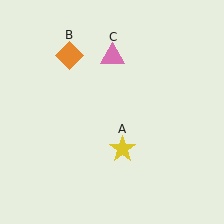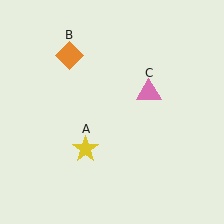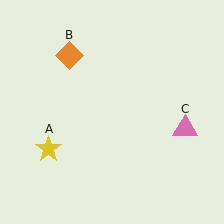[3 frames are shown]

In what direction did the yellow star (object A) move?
The yellow star (object A) moved left.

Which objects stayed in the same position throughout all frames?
Orange diamond (object B) remained stationary.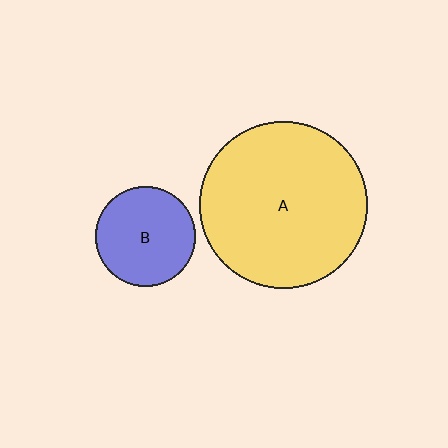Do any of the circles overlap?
No, none of the circles overlap.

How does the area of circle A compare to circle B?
Approximately 2.8 times.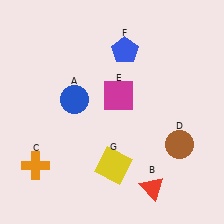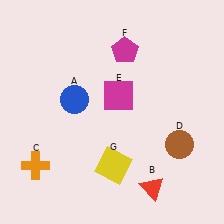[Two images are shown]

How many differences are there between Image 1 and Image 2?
There is 1 difference between the two images.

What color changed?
The pentagon (F) changed from blue in Image 1 to magenta in Image 2.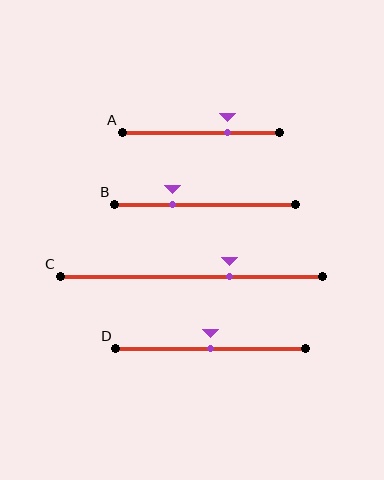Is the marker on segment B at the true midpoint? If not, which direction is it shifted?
No, the marker on segment B is shifted to the left by about 18% of the segment length.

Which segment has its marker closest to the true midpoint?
Segment D has its marker closest to the true midpoint.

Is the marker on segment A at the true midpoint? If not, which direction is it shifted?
No, the marker on segment A is shifted to the right by about 17% of the segment length.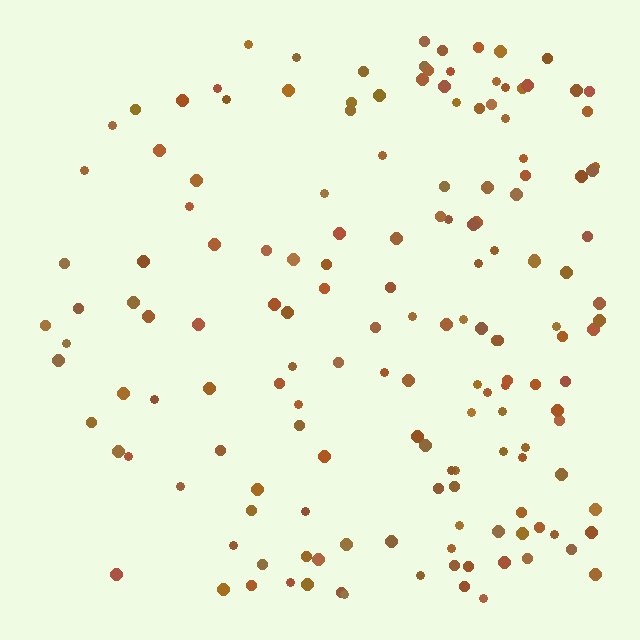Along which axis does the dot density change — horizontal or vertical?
Horizontal.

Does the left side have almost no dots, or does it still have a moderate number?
Still a moderate number, just noticeably fewer than the right.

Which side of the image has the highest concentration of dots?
The right.